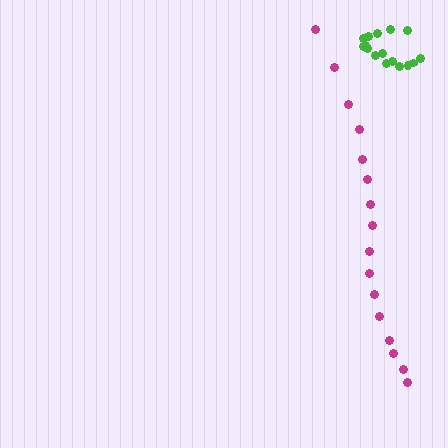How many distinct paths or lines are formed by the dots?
There are 2 distinct paths.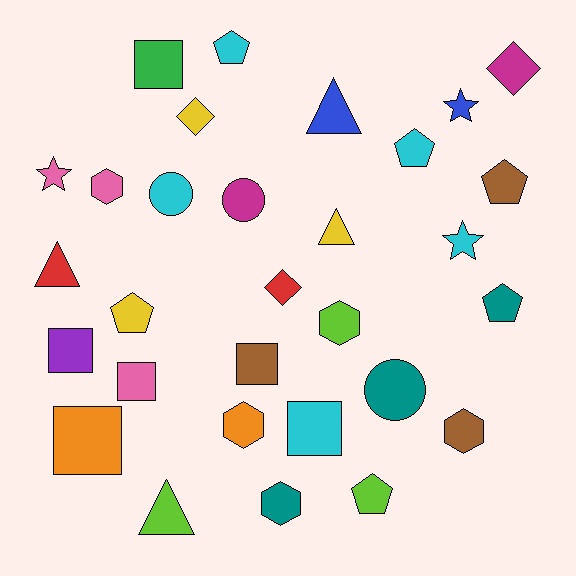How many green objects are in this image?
There is 1 green object.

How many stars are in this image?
There are 3 stars.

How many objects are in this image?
There are 30 objects.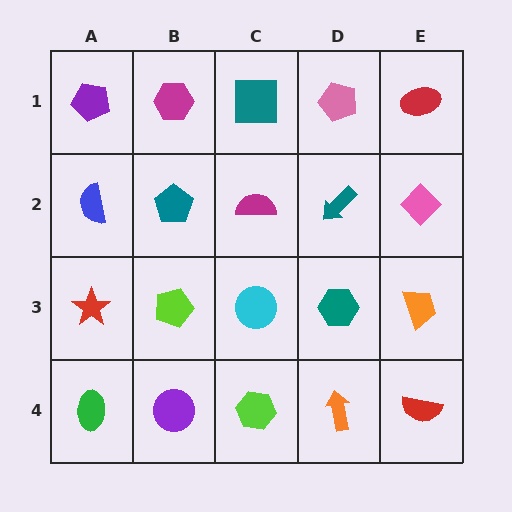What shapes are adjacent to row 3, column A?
A blue semicircle (row 2, column A), a green ellipse (row 4, column A), a lime pentagon (row 3, column B).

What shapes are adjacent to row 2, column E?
A red ellipse (row 1, column E), an orange trapezoid (row 3, column E), a teal arrow (row 2, column D).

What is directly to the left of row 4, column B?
A green ellipse.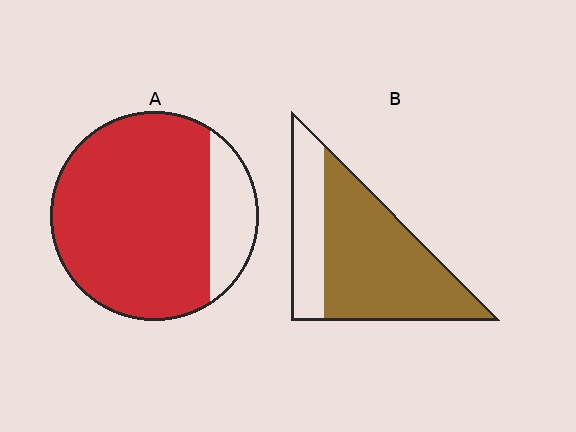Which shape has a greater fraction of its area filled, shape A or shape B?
Shape A.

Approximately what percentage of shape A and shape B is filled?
A is approximately 80% and B is approximately 70%.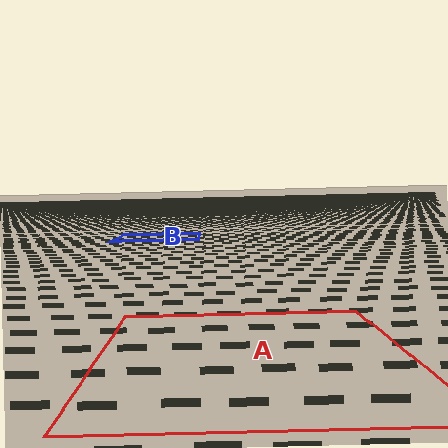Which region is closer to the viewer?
Region A is closer. The texture elements there are larger and more spread out.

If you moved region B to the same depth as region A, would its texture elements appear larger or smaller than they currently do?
They would appear larger. At a closer depth, the same texture elements are projected at a bigger on-screen size.